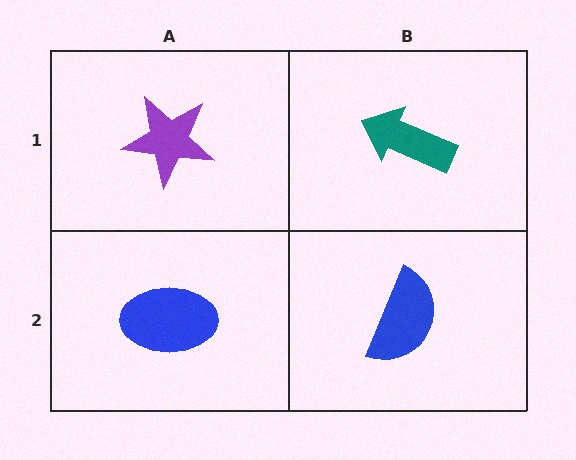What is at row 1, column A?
A purple star.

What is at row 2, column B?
A blue semicircle.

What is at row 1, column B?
A teal arrow.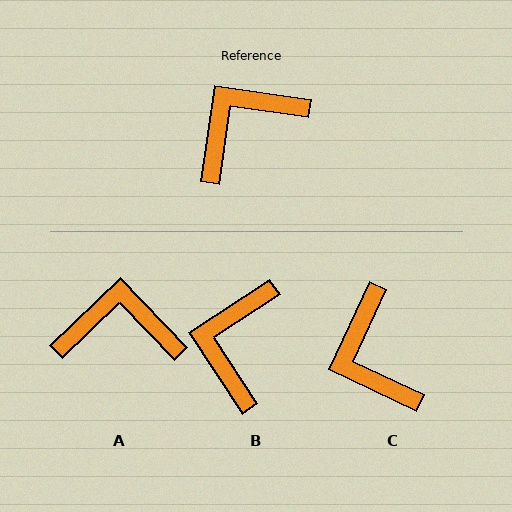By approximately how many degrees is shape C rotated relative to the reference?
Approximately 73 degrees counter-clockwise.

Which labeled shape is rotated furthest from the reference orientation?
C, about 73 degrees away.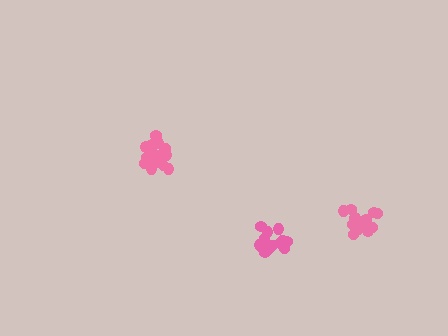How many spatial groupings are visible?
There are 3 spatial groupings.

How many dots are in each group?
Group 1: 14 dots, Group 2: 18 dots, Group 3: 15 dots (47 total).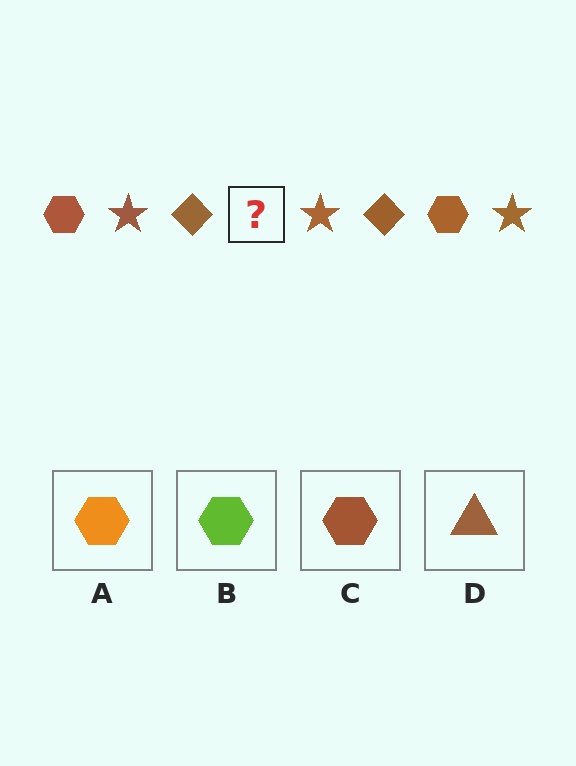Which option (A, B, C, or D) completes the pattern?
C.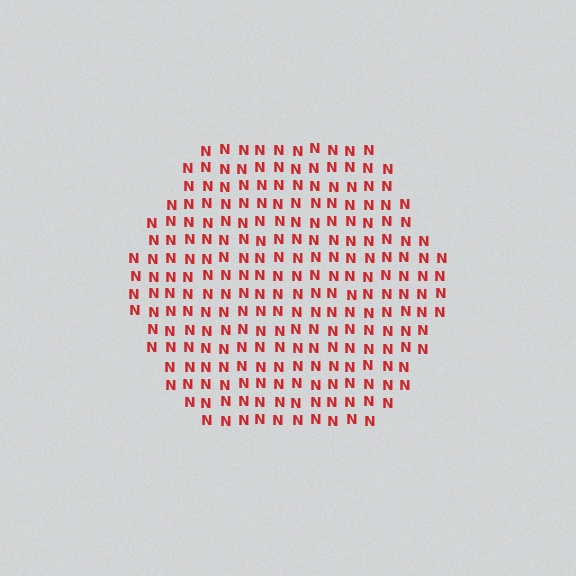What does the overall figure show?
The overall figure shows a hexagon.